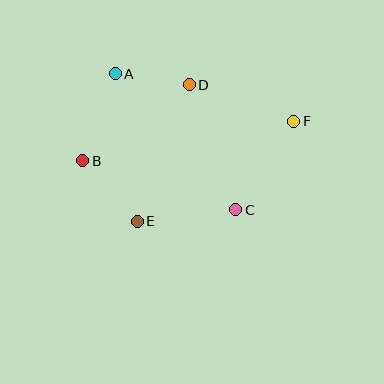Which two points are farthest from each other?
Points B and F are farthest from each other.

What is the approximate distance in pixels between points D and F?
The distance between D and F is approximately 111 pixels.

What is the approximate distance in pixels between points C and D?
The distance between C and D is approximately 134 pixels.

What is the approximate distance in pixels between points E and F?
The distance between E and F is approximately 186 pixels.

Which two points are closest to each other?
Points A and D are closest to each other.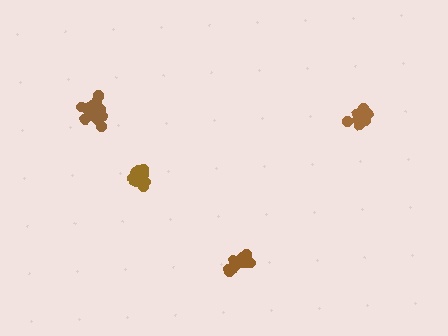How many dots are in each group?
Group 1: 9 dots, Group 2: 13 dots, Group 3: 8 dots, Group 4: 11 dots (41 total).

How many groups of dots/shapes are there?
There are 4 groups.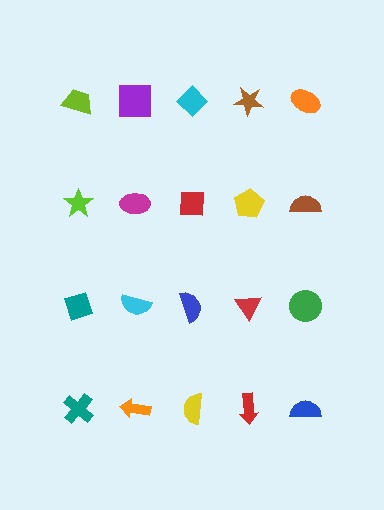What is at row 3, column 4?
A red triangle.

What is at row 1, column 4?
A brown star.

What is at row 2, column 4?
A yellow pentagon.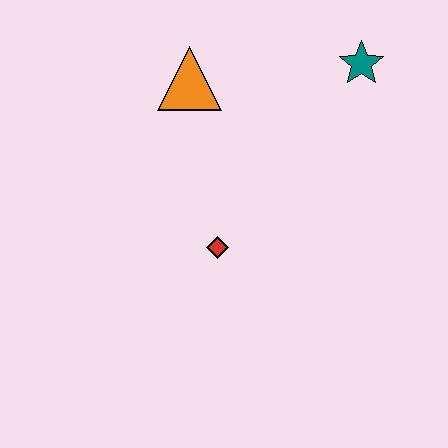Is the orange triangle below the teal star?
Yes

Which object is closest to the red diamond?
The orange triangle is closest to the red diamond.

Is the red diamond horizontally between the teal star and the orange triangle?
Yes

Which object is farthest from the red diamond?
The teal star is farthest from the red diamond.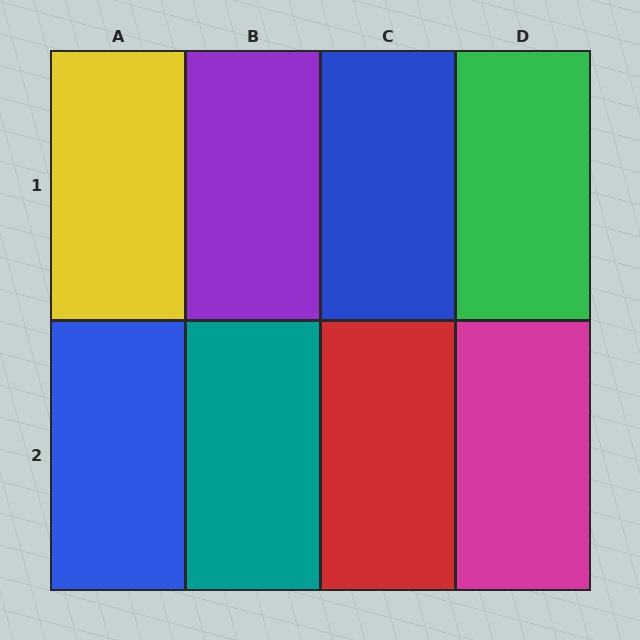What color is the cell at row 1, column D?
Green.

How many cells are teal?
1 cell is teal.